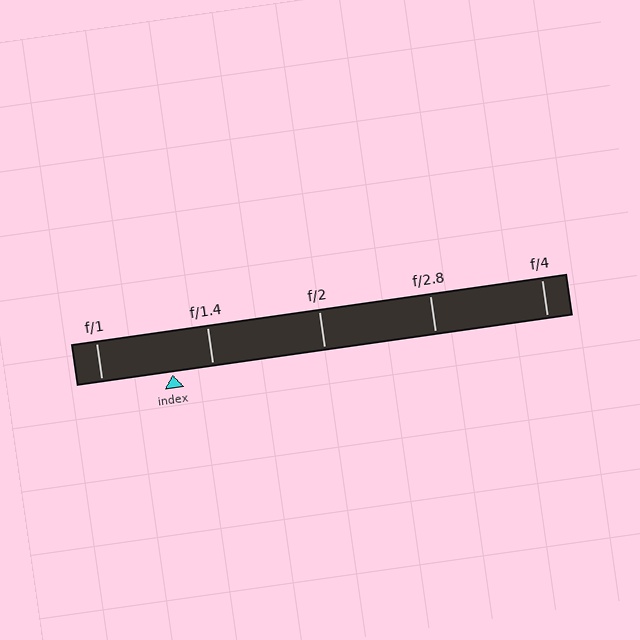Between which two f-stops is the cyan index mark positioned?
The index mark is between f/1 and f/1.4.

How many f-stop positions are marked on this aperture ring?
There are 5 f-stop positions marked.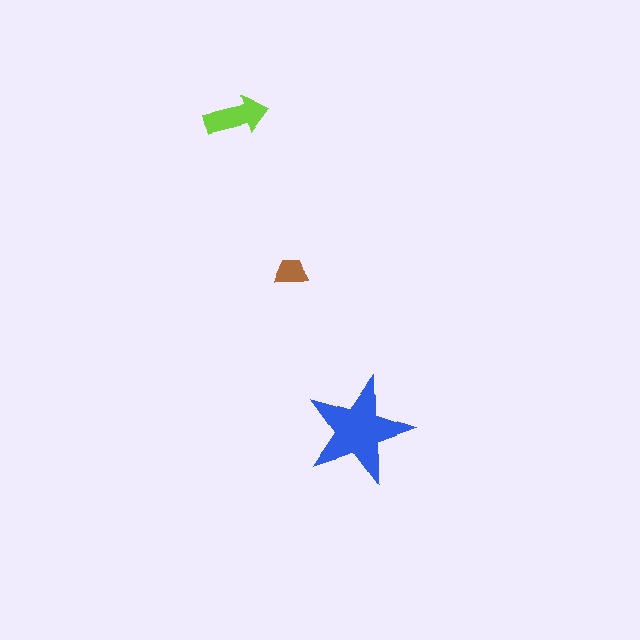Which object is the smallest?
The brown trapezoid.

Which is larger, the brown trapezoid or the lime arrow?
The lime arrow.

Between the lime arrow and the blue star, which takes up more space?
The blue star.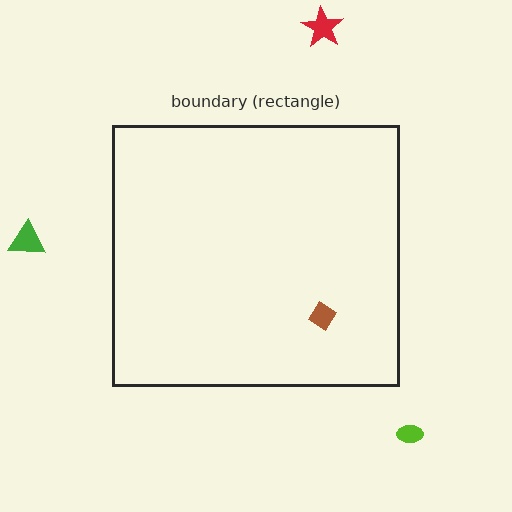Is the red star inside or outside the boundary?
Outside.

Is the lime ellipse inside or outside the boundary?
Outside.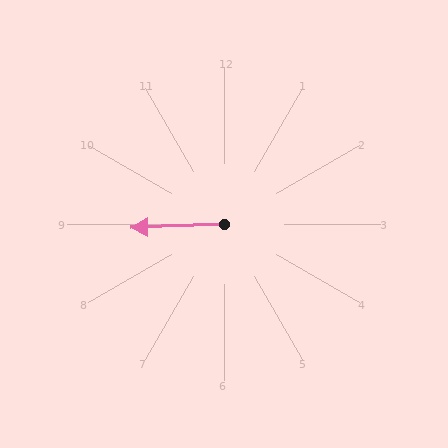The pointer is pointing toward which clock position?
Roughly 9 o'clock.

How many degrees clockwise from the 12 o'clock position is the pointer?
Approximately 268 degrees.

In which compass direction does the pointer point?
West.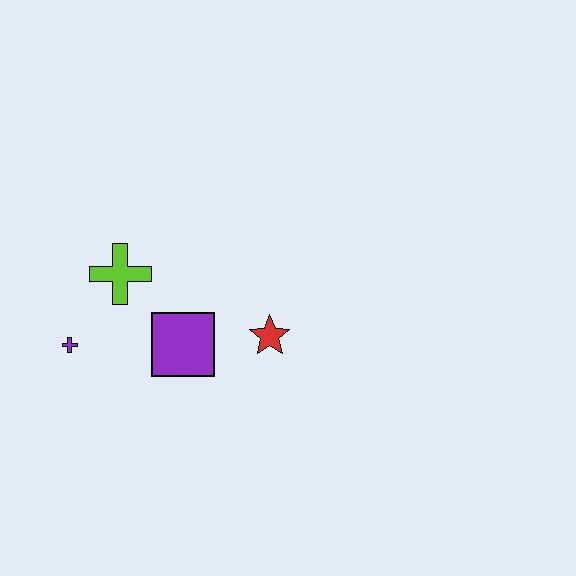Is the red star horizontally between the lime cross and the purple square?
No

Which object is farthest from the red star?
The purple cross is farthest from the red star.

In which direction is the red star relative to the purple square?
The red star is to the right of the purple square.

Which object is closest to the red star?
The purple square is closest to the red star.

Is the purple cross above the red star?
No